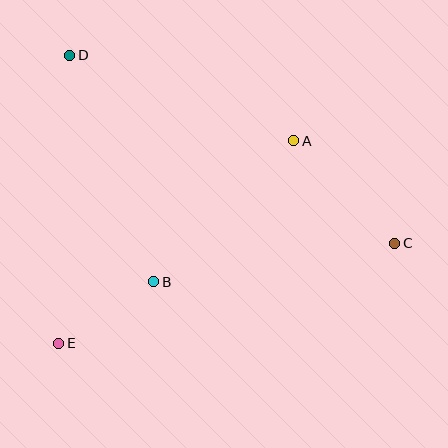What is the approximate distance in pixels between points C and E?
The distance between C and E is approximately 350 pixels.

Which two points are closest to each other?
Points B and E are closest to each other.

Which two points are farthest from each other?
Points C and D are farthest from each other.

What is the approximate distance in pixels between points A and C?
The distance between A and C is approximately 144 pixels.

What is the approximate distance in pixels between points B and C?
The distance between B and C is approximately 244 pixels.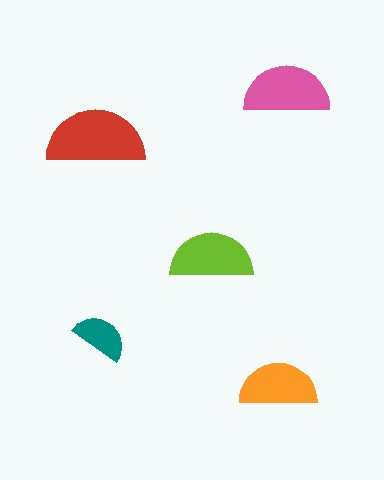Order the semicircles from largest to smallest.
the red one, the pink one, the lime one, the orange one, the teal one.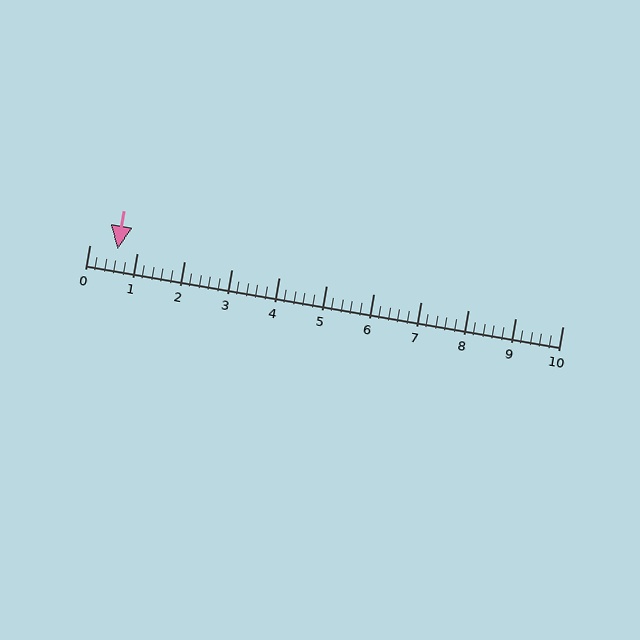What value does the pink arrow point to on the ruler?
The pink arrow points to approximately 0.6.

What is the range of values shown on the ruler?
The ruler shows values from 0 to 10.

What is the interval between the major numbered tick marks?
The major tick marks are spaced 1 units apart.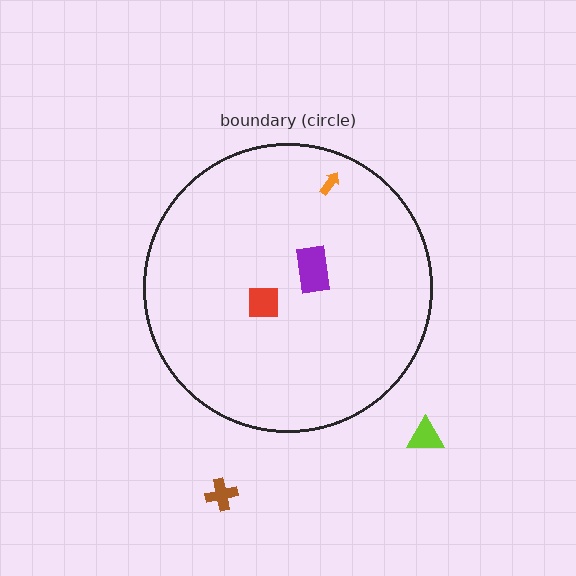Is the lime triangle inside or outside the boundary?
Outside.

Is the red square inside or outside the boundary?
Inside.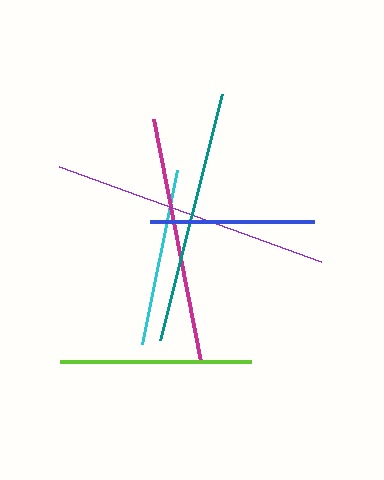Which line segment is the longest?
The purple line is the longest at approximately 279 pixels.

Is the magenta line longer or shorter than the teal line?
The teal line is longer than the magenta line.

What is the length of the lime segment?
The lime segment is approximately 191 pixels long.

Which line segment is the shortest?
The blue line is the shortest at approximately 165 pixels.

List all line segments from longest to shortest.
From longest to shortest: purple, teal, magenta, lime, cyan, blue.